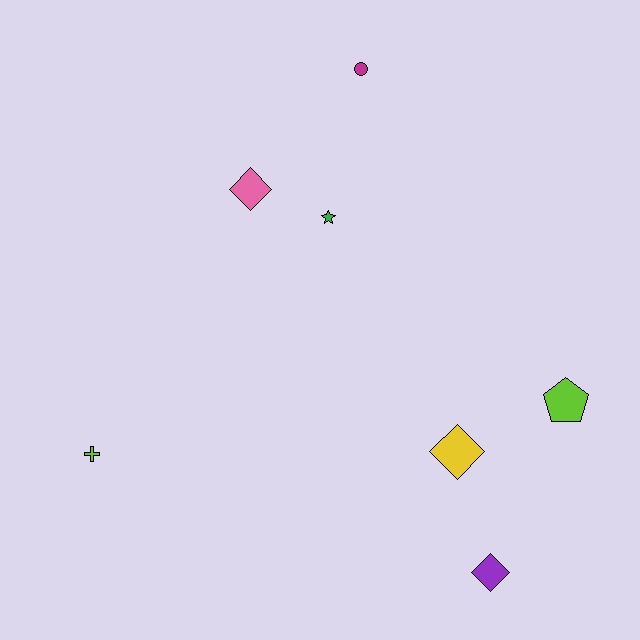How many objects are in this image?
There are 7 objects.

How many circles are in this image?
There is 1 circle.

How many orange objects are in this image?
There are no orange objects.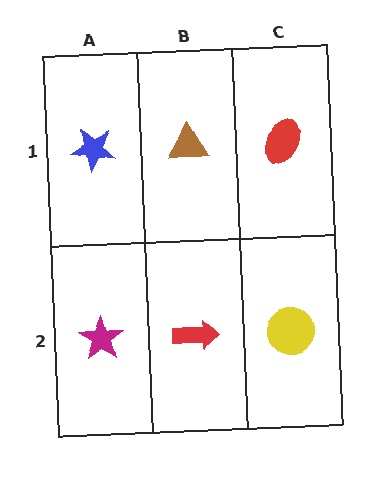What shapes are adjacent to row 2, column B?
A brown triangle (row 1, column B), a magenta star (row 2, column A), a yellow circle (row 2, column C).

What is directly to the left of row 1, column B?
A blue star.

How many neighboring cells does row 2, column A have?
2.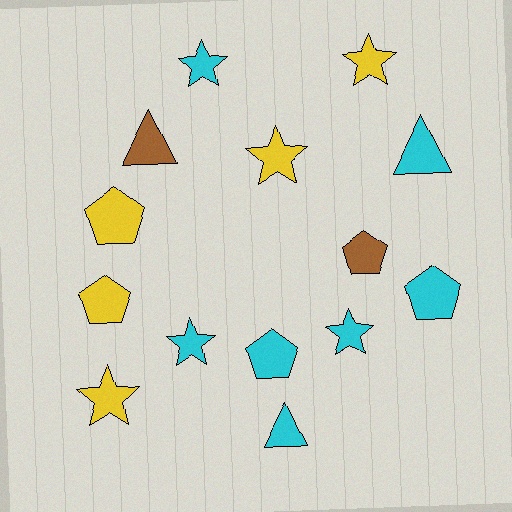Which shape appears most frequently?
Star, with 6 objects.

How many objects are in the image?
There are 14 objects.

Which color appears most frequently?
Cyan, with 7 objects.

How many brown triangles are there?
There is 1 brown triangle.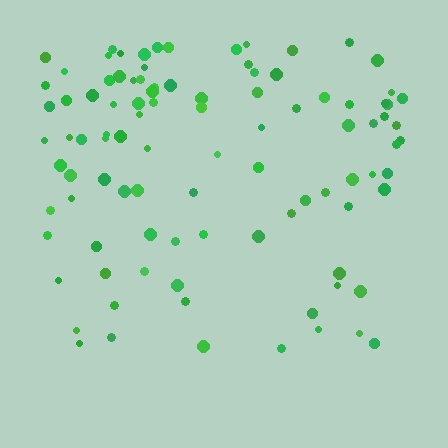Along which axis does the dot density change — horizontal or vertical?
Vertical.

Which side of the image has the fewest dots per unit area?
The bottom.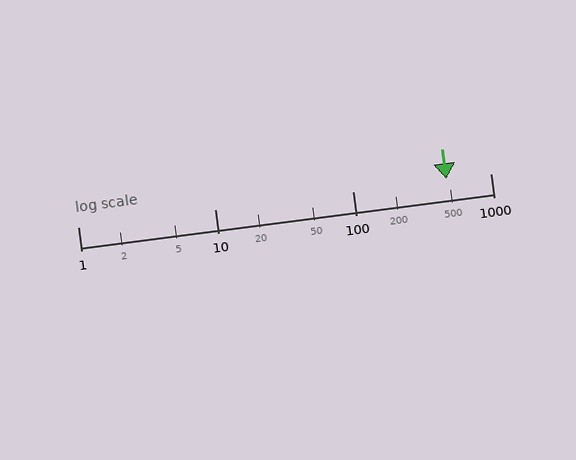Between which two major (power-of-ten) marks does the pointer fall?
The pointer is between 100 and 1000.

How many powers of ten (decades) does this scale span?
The scale spans 3 decades, from 1 to 1000.